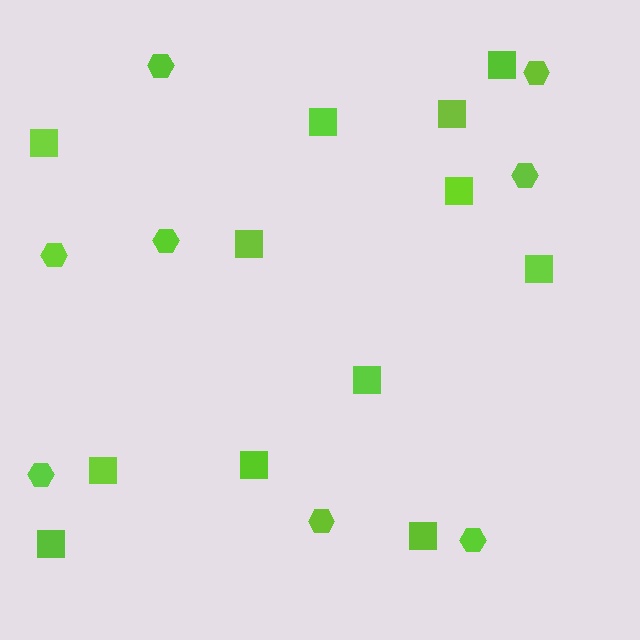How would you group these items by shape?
There are 2 groups: one group of hexagons (8) and one group of squares (12).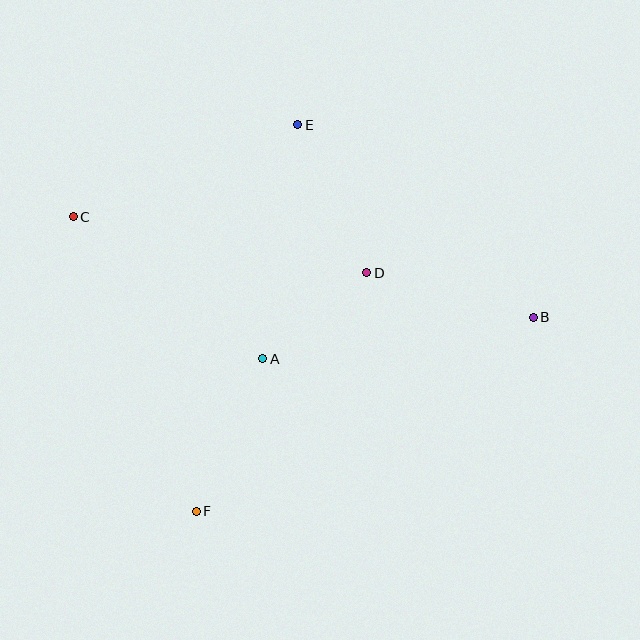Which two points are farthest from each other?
Points B and C are farthest from each other.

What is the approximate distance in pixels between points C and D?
The distance between C and D is approximately 299 pixels.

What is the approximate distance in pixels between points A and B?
The distance between A and B is approximately 274 pixels.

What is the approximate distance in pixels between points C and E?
The distance between C and E is approximately 243 pixels.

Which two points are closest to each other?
Points A and D are closest to each other.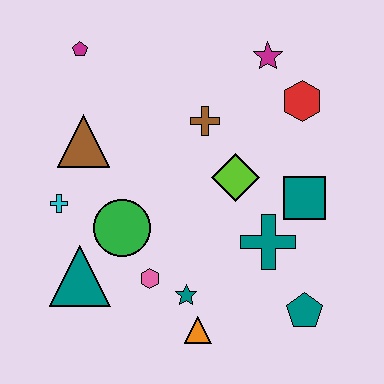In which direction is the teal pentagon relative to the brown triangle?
The teal pentagon is to the right of the brown triangle.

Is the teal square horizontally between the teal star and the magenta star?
No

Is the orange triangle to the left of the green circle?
No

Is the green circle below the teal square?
Yes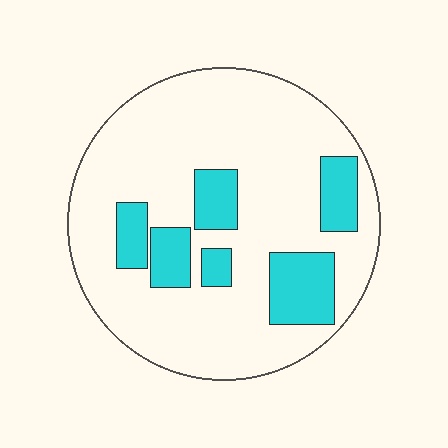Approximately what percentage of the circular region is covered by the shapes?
Approximately 20%.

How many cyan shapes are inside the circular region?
6.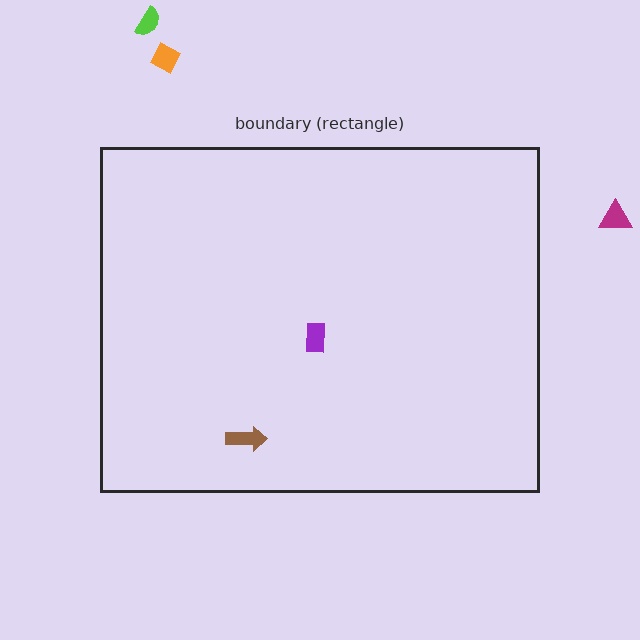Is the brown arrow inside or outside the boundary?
Inside.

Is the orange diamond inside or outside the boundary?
Outside.